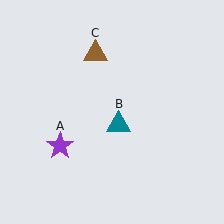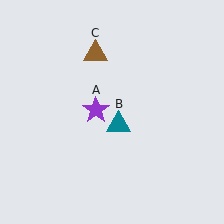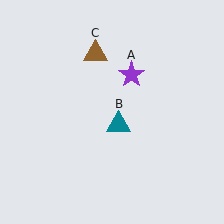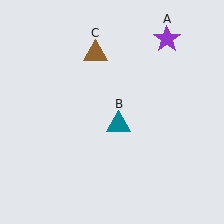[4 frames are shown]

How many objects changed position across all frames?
1 object changed position: purple star (object A).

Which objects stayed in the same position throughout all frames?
Teal triangle (object B) and brown triangle (object C) remained stationary.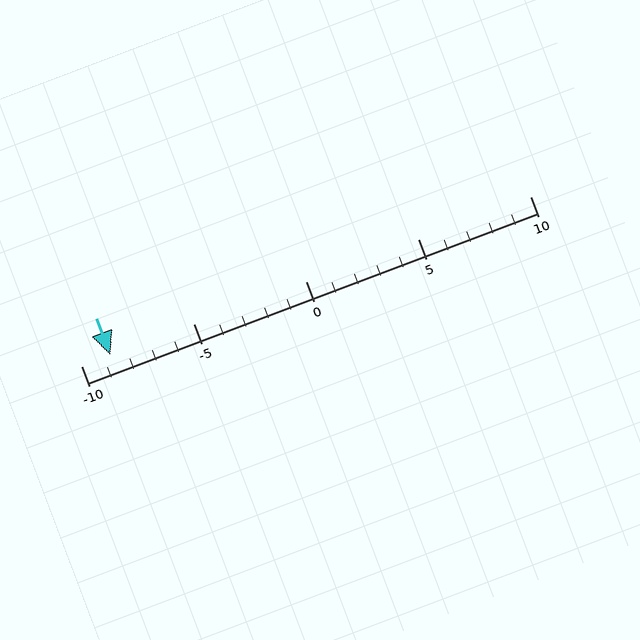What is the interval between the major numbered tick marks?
The major tick marks are spaced 5 units apart.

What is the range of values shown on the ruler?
The ruler shows values from -10 to 10.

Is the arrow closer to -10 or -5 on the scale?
The arrow is closer to -10.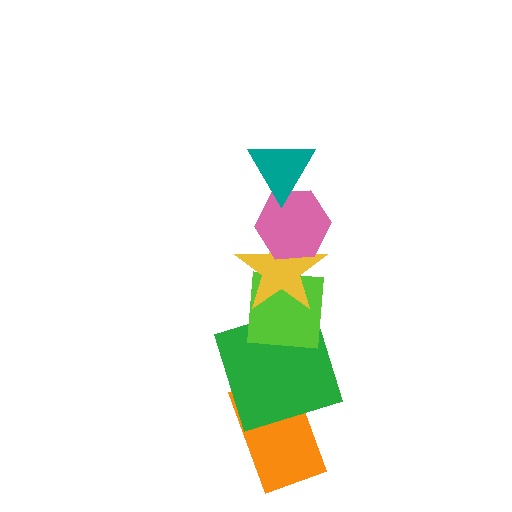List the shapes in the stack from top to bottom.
From top to bottom: the teal triangle, the pink hexagon, the yellow star, the lime square, the green square, the orange rectangle.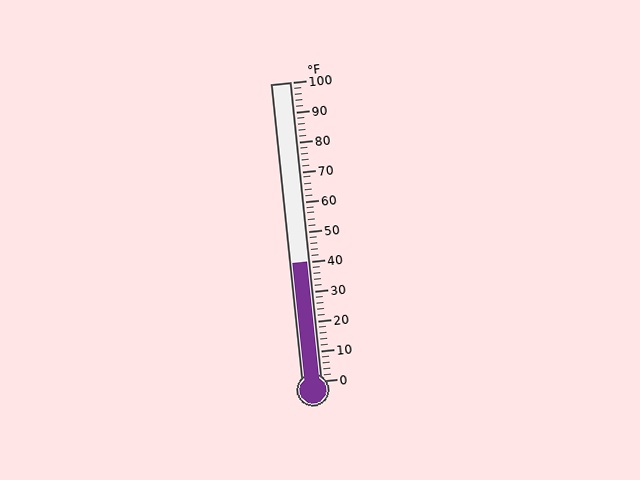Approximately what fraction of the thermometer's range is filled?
The thermometer is filled to approximately 40% of its range.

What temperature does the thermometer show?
The thermometer shows approximately 40°F.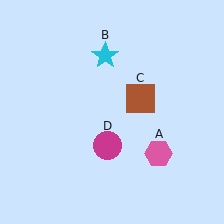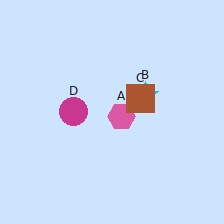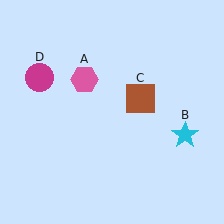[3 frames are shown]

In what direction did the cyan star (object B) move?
The cyan star (object B) moved down and to the right.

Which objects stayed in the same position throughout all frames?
Brown square (object C) remained stationary.